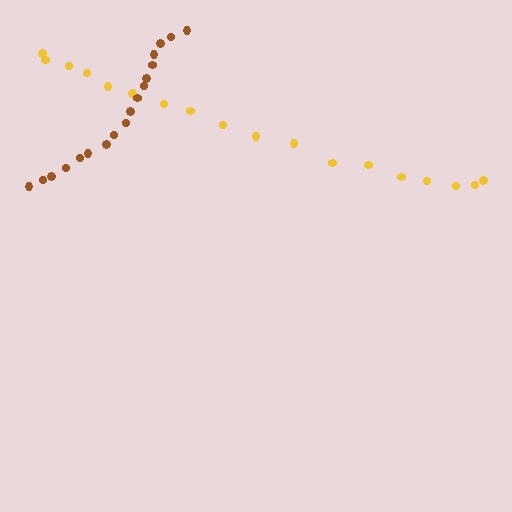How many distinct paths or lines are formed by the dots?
There are 2 distinct paths.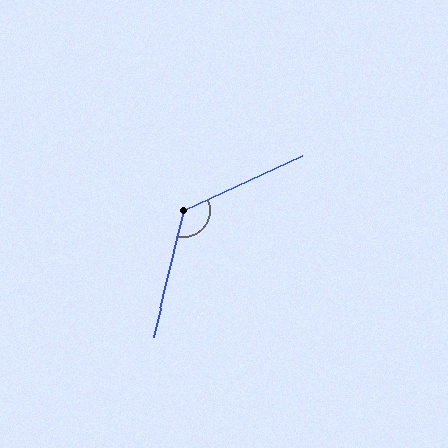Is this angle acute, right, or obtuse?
It is obtuse.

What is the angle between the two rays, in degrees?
Approximately 128 degrees.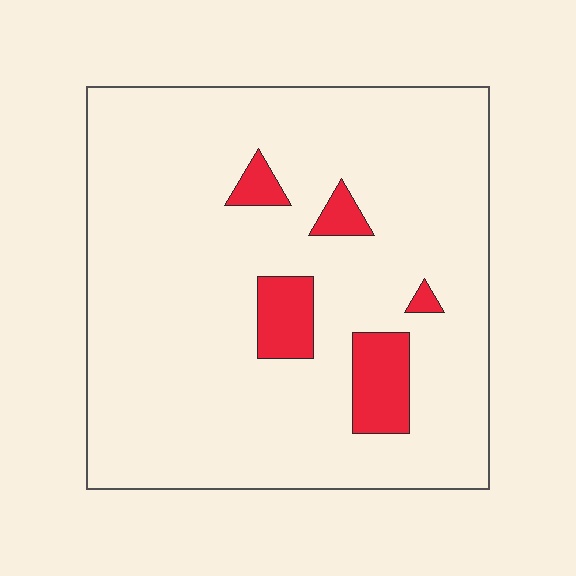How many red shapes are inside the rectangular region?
5.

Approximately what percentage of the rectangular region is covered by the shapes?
Approximately 10%.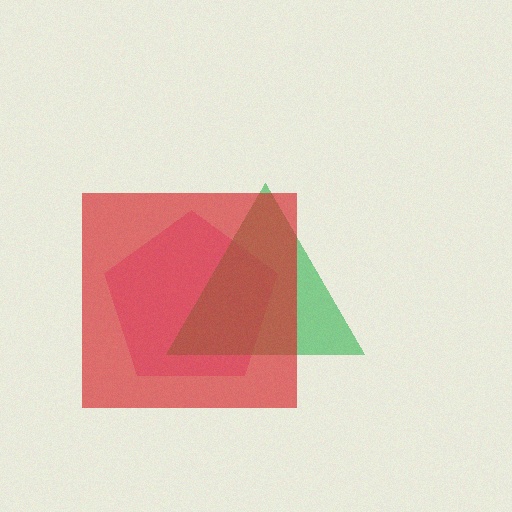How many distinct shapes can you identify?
There are 3 distinct shapes: a pink pentagon, a green triangle, a red square.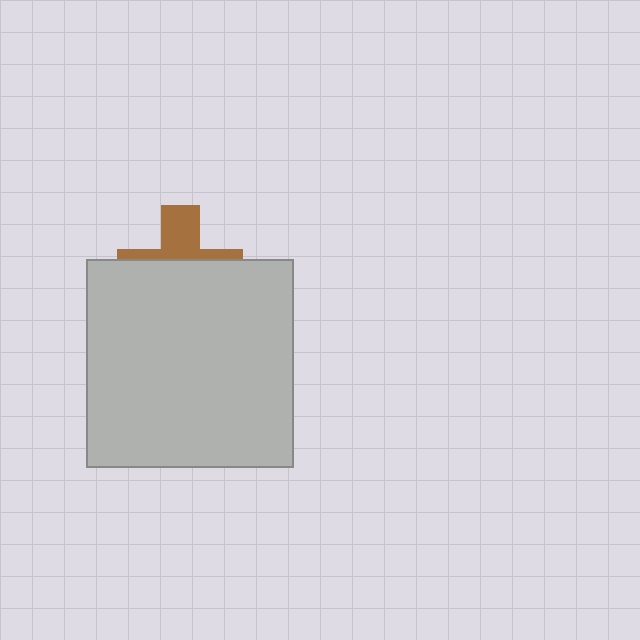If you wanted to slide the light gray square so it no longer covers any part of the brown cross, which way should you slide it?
Slide it down — that is the most direct way to separate the two shapes.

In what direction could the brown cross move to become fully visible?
The brown cross could move up. That would shift it out from behind the light gray square entirely.